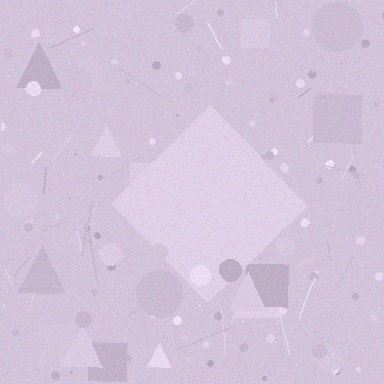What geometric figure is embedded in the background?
A diamond is embedded in the background.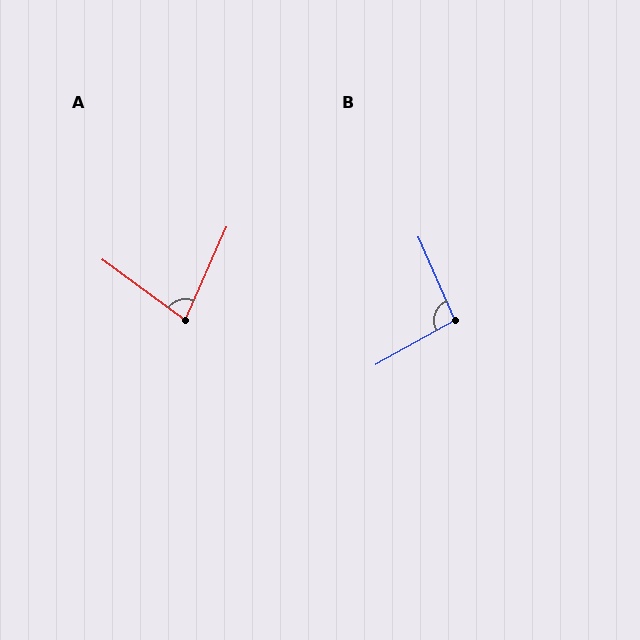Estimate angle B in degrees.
Approximately 96 degrees.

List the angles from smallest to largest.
A (78°), B (96°).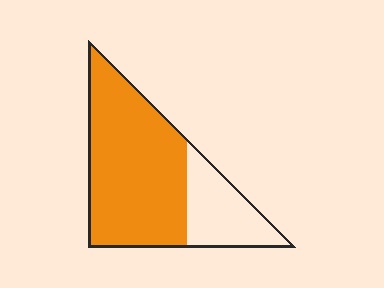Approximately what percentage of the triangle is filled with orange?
Approximately 70%.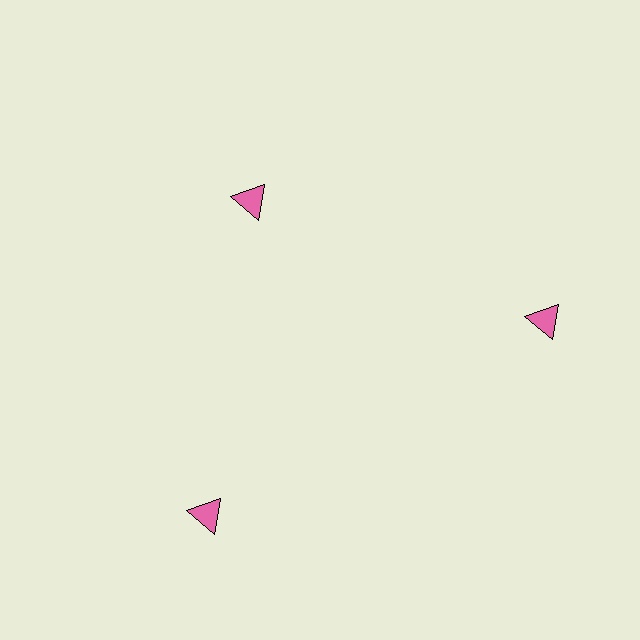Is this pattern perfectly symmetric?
No. The 3 pink triangles are arranged in a ring, but one element near the 11 o'clock position is pulled inward toward the center, breaking the 3-fold rotational symmetry.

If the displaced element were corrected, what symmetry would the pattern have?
It would have 3-fold rotational symmetry — the pattern would map onto itself every 120 degrees.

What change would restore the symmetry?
The symmetry would be restored by moving it outward, back onto the ring so that all 3 triangles sit at equal angles and equal distance from the center.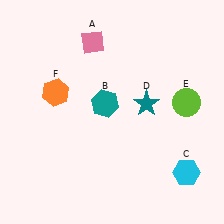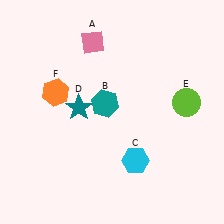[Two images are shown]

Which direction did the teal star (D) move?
The teal star (D) moved left.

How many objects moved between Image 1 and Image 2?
2 objects moved between the two images.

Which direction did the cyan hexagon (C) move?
The cyan hexagon (C) moved left.